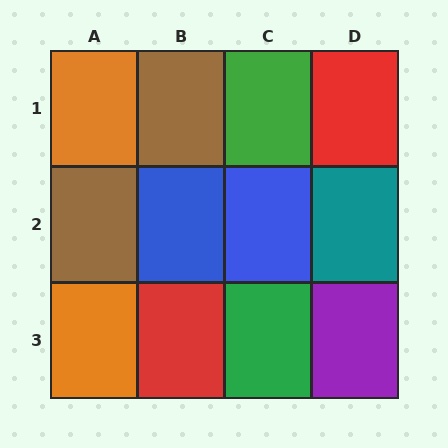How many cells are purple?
1 cell is purple.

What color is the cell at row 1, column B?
Brown.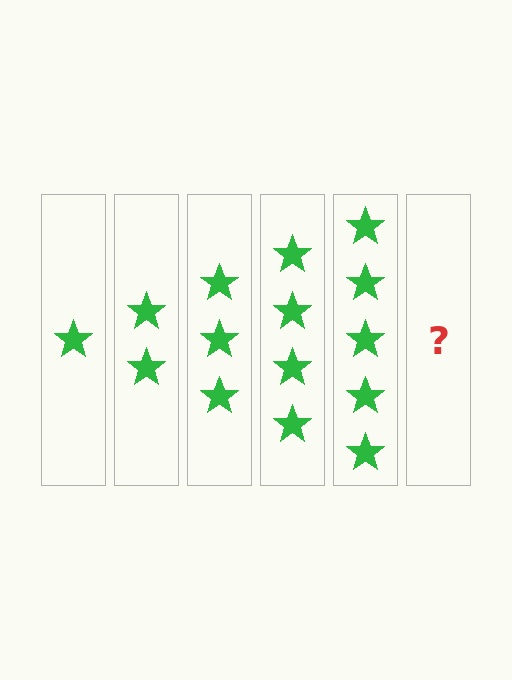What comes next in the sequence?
The next element should be 6 stars.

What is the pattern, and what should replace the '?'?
The pattern is that each step adds one more star. The '?' should be 6 stars.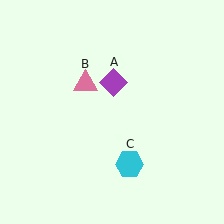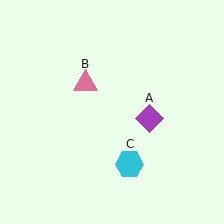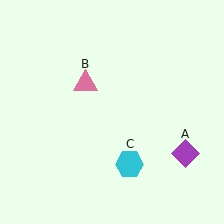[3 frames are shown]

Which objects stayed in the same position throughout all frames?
Pink triangle (object B) and cyan hexagon (object C) remained stationary.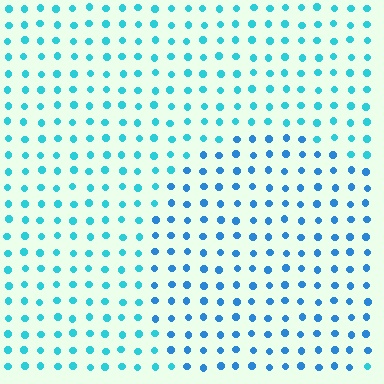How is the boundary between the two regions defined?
The boundary is defined purely by a slight shift in hue (about 24 degrees). Spacing, size, and orientation are identical on both sides.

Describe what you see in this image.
The image is filled with small cyan elements in a uniform arrangement. A circle-shaped region is visible where the elements are tinted to a slightly different hue, forming a subtle color boundary.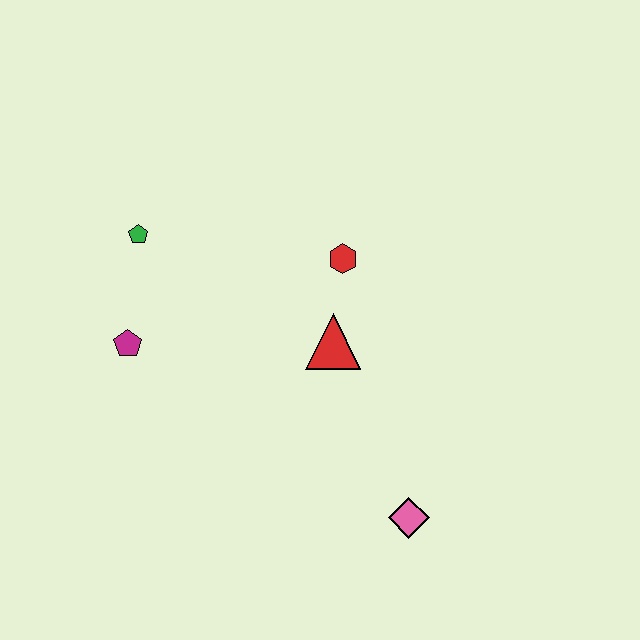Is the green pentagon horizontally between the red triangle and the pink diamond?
No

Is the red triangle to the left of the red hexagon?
Yes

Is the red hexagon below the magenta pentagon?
No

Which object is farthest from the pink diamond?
The green pentagon is farthest from the pink diamond.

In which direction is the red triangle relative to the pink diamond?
The red triangle is above the pink diamond.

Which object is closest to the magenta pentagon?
The green pentagon is closest to the magenta pentagon.